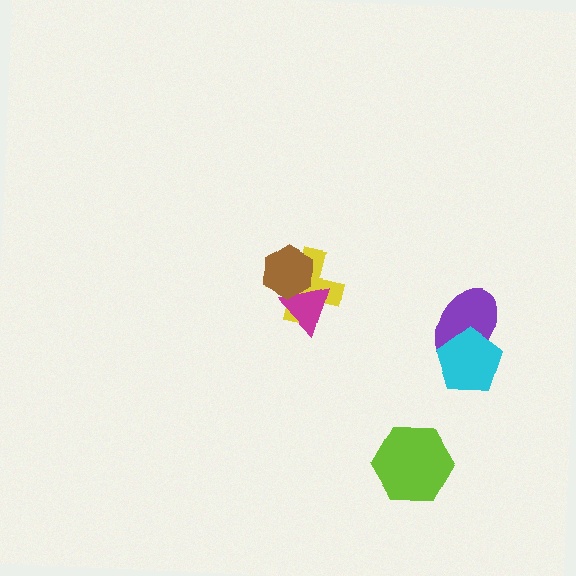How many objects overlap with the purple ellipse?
1 object overlaps with the purple ellipse.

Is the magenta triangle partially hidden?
Yes, it is partially covered by another shape.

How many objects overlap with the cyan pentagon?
1 object overlaps with the cyan pentagon.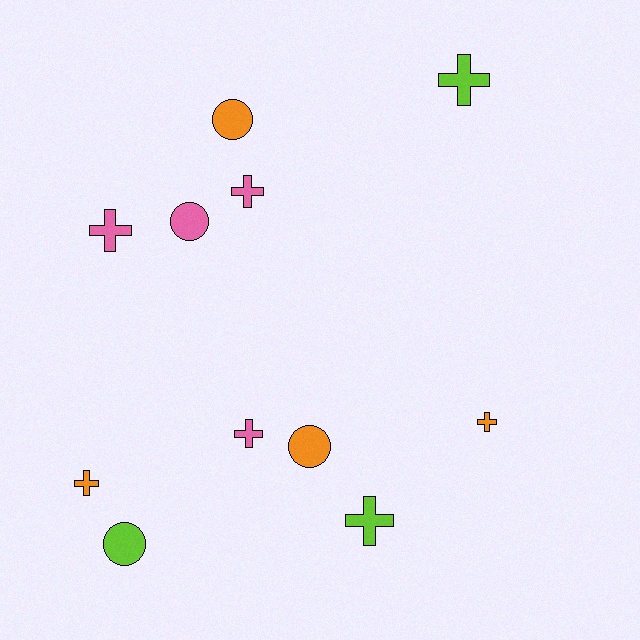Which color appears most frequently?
Pink, with 4 objects.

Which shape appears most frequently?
Cross, with 7 objects.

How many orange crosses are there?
There are 2 orange crosses.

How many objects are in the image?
There are 11 objects.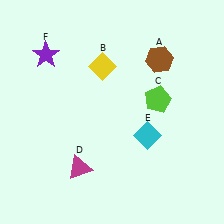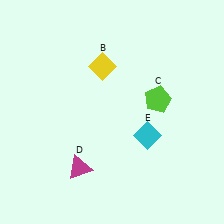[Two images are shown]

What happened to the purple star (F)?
The purple star (F) was removed in Image 2. It was in the top-left area of Image 1.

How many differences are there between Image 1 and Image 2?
There are 2 differences between the two images.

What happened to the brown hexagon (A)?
The brown hexagon (A) was removed in Image 2. It was in the top-right area of Image 1.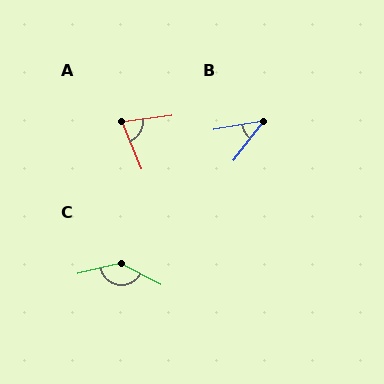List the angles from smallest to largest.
B (43°), A (75°), C (139°).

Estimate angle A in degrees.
Approximately 75 degrees.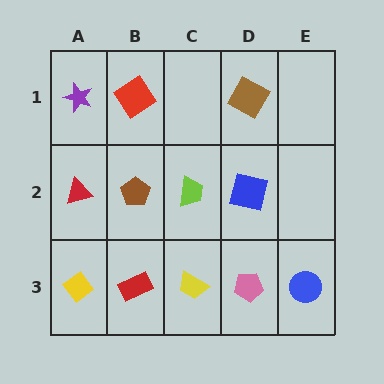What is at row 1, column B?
A red diamond.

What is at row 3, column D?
A pink pentagon.